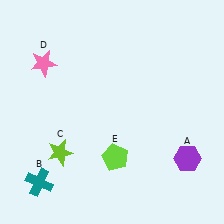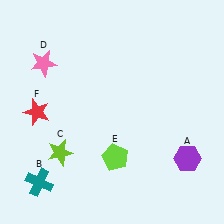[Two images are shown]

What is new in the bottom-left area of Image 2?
A red star (F) was added in the bottom-left area of Image 2.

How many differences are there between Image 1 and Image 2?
There is 1 difference between the two images.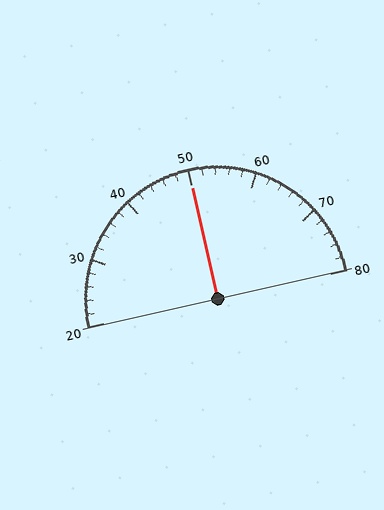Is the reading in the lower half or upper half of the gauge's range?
The reading is in the upper half of the range (20 to 80).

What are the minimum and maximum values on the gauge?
The gauge ranges from 20 to 80.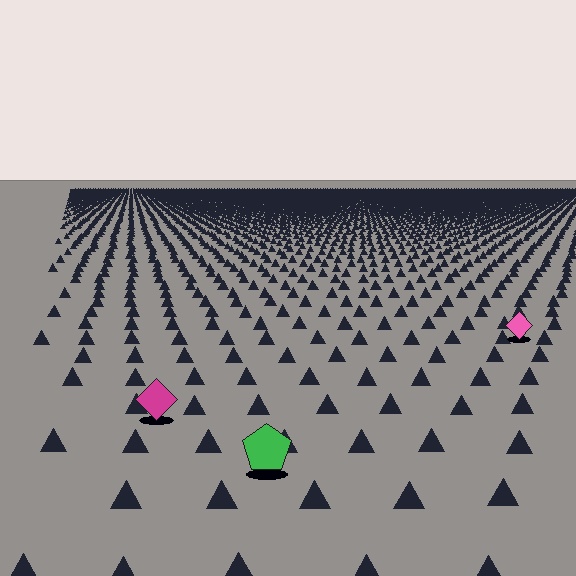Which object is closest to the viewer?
The green pentagon is closest. The texture marks near it are larger and more spread out.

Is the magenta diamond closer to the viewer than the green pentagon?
No. The green pentagon is closer — you can tell from the texture gradient: the ground texture is coarser near it.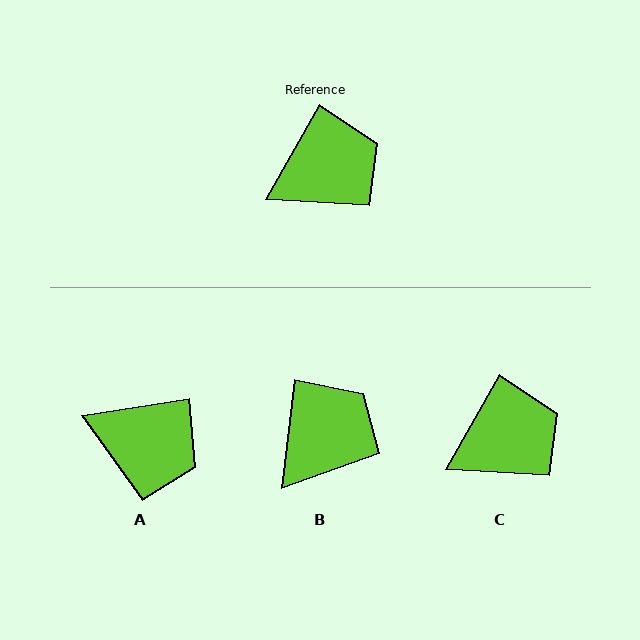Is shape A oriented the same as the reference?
No, it is off by about 51 degrees.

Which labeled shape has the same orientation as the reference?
C.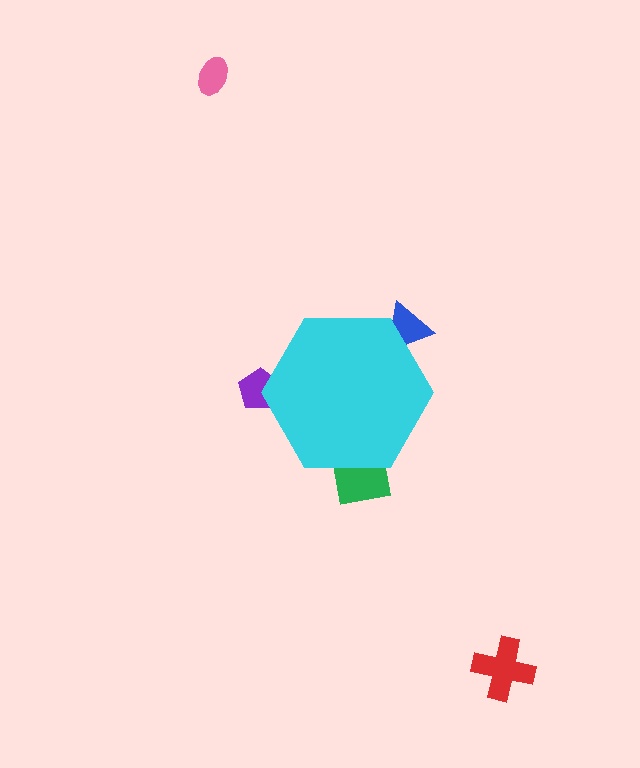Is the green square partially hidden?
Yes, the green square is partially hidden behind the cyan hexagon.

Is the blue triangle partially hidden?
Yes, the blue triangle is partially hidden behind the cyan hexagon.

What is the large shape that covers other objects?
A cyan hexagon.